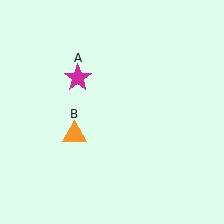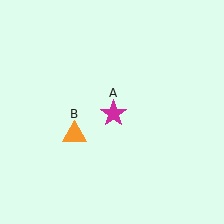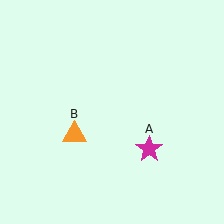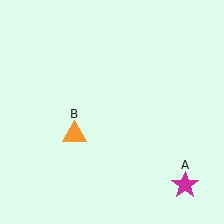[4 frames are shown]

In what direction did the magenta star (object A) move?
The magenta star (object A) moved down and to the right.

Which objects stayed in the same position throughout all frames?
Orange triangle (object B) remained stationary.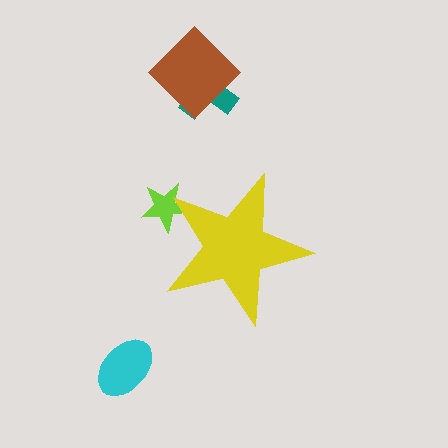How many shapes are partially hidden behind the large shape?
1 shape is partially hidden.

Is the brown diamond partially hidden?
No, the brown diamond is fully visible.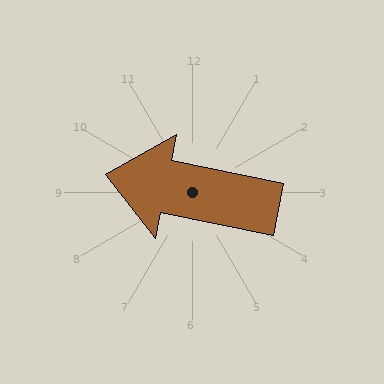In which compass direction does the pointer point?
West.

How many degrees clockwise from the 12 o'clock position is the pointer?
Approximately 282 degrees.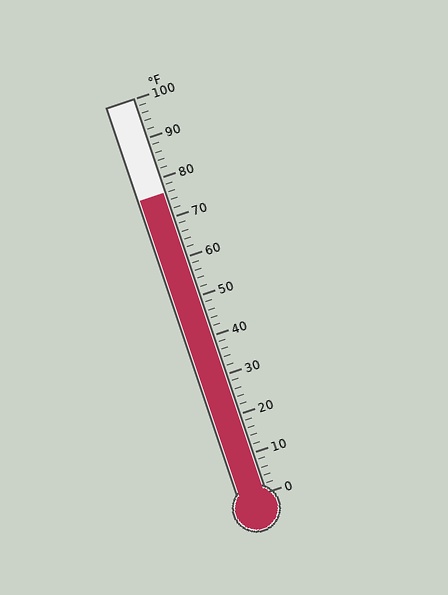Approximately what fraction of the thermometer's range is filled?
The thermometer is filled to approximately 75% of its range.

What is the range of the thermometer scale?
The thermometer scale ranges from 0°F to 100°F.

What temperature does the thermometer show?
The thermometer shows approximately 76°F.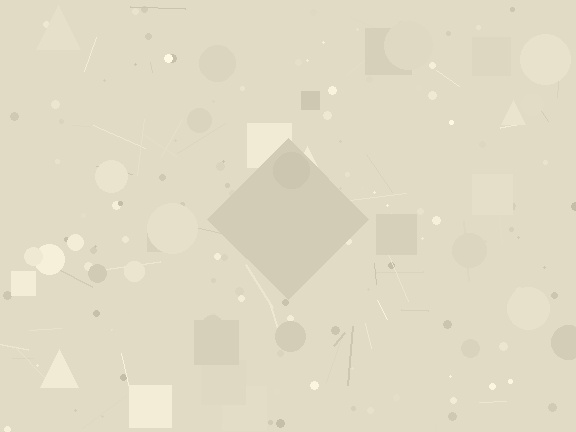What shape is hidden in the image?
A diamond is hidden in the image.